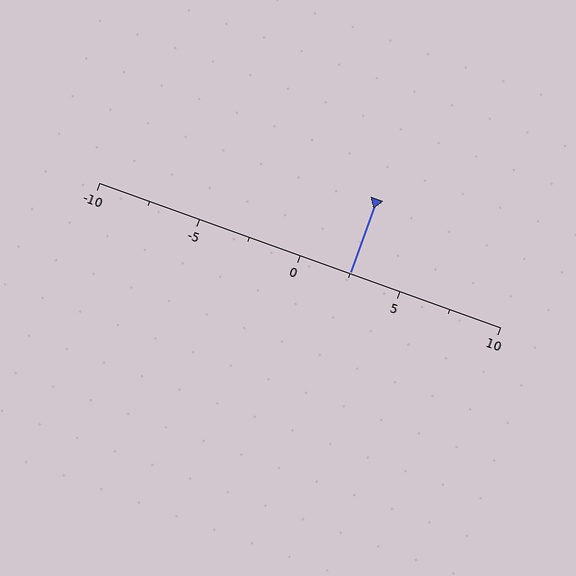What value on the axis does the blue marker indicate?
The marker indicates approximately 2.5.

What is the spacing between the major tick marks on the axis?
The major ticks are spaced 5 apart.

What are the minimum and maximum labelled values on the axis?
The axis runs from -10 to 10.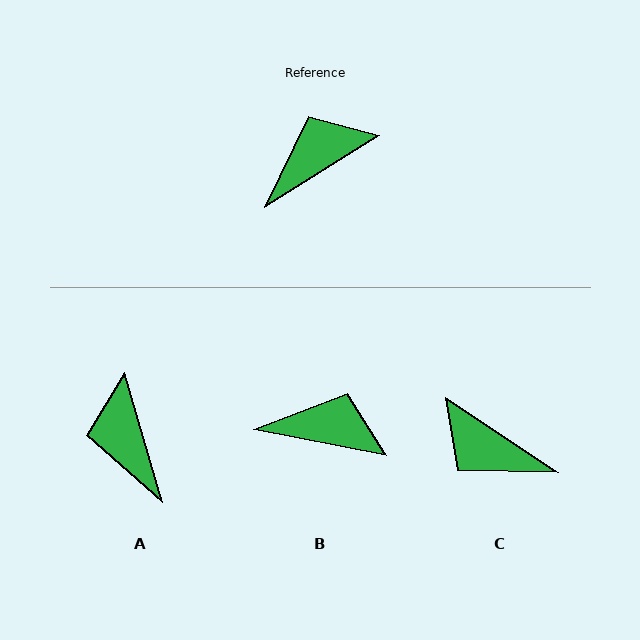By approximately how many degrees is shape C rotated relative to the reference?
Approximately 115 degrees counter-clockwise.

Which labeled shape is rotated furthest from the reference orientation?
C, about 115 degrees away.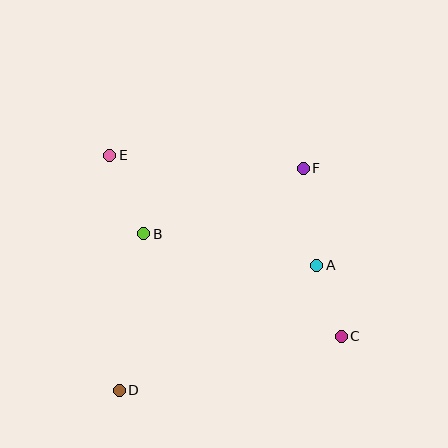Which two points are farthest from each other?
Points C and E are farthest from each other.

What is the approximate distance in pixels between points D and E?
The distance between D and E is approximately 235 pixels.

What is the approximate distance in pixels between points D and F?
The distance between D and F is approximately 288 pixels.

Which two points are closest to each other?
Points A and C are closest to each other.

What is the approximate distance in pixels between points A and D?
The distance between A and D is approximately 234 pixels.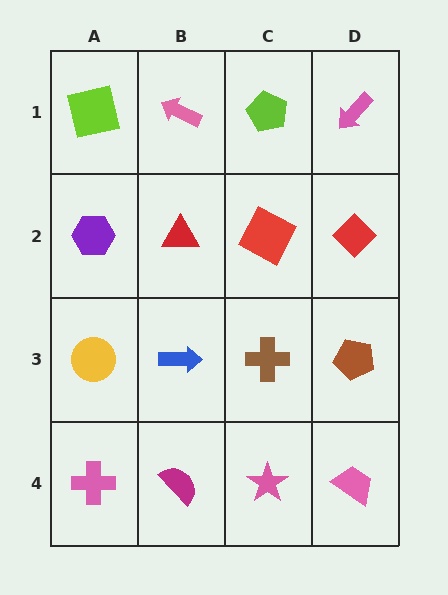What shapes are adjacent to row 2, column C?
A lime pentagon (row 1, column C), a brown cross (row 3, column C), a red triangle (row 2, column B), a red diamond (row 2, column D).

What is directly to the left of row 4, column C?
A magenta semicircle.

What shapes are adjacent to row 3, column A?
A purple hexagon (row 2, column A), a pink cross (row 4, column A), a blue arrow (row 3, column B).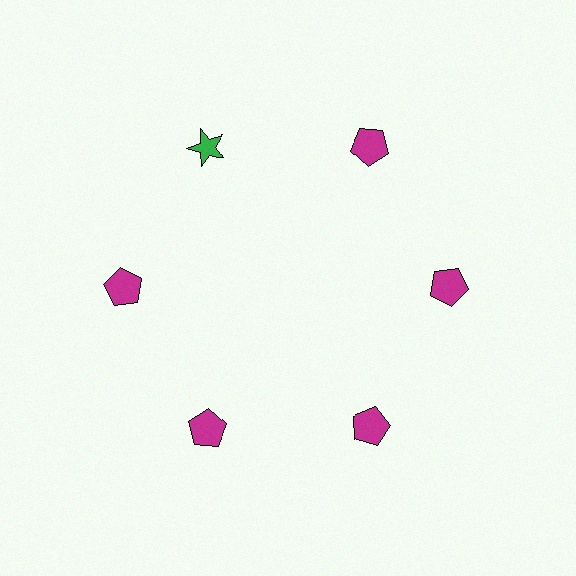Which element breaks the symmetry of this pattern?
The green star at roughly the 11 o'clock position breaks the symmetry. All other shapes are magenta pentagons.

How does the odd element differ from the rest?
It differs in both color (green instead of magenta) and shape (star instead of pentagon).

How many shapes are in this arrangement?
There are 6 shapes arranged in a ring pattern.